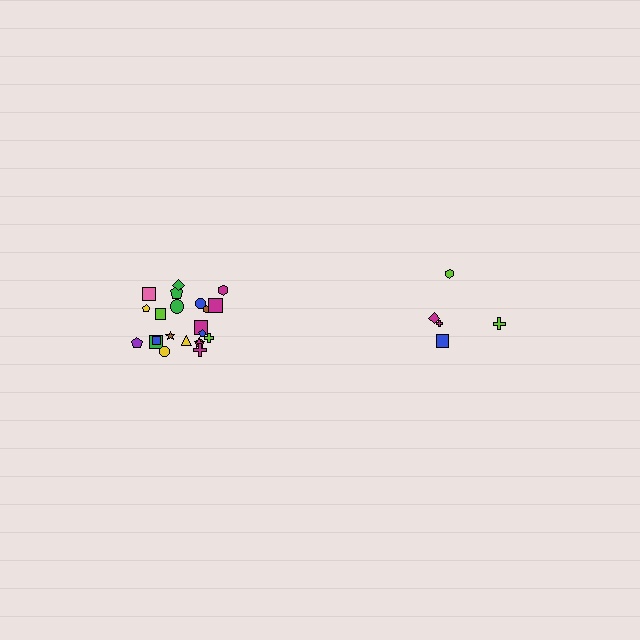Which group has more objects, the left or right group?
The left group.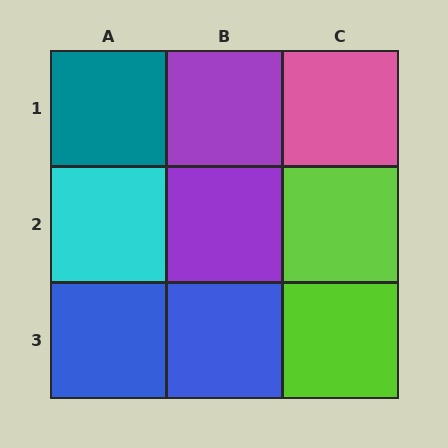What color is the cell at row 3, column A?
Blue.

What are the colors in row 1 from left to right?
Teal, purple, pink.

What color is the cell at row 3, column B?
Blue.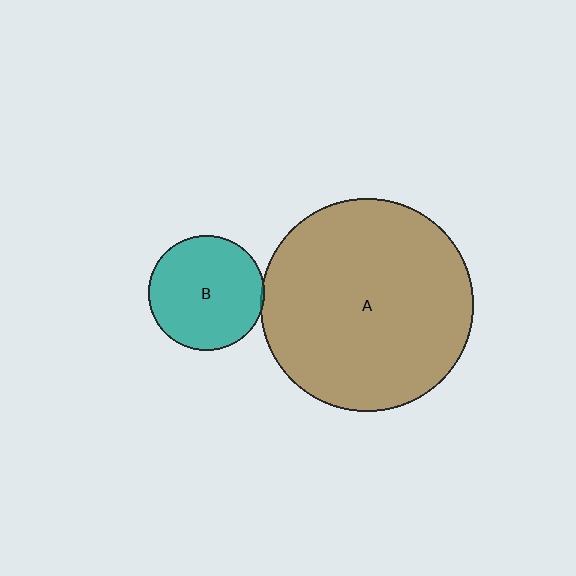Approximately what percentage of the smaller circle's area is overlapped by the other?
Approximately 5%.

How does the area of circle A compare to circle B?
Approximately 3.4 times.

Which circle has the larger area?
Circle A (brown).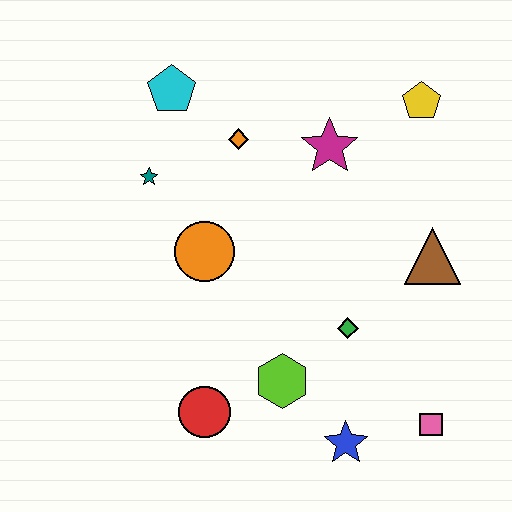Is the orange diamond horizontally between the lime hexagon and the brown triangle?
No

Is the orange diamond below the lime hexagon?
No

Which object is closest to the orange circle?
The teal star is closest to the orange circle.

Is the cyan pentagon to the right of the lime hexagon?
No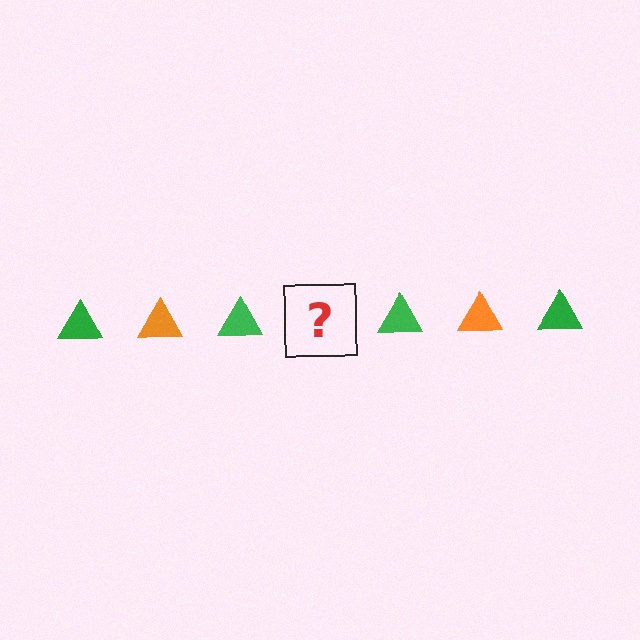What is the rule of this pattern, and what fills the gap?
The rule is that the pattern cycles through green, orange triangles. The gap should be filled with an orange triangle.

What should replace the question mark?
The question mark should be replaced with an orange triangle.